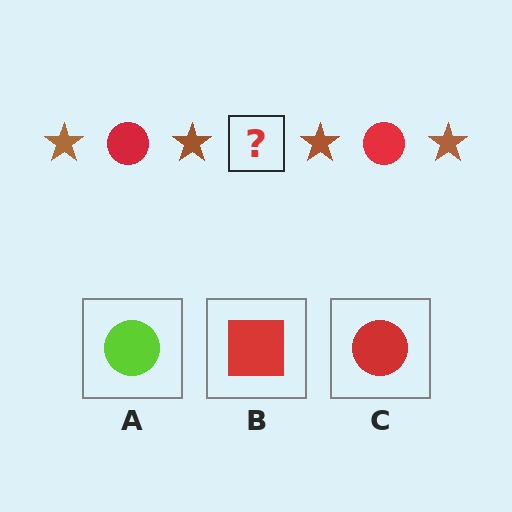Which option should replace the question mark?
Option C.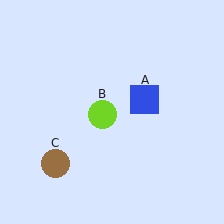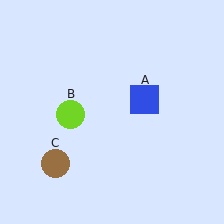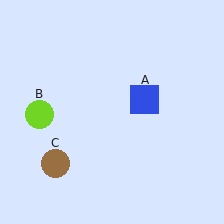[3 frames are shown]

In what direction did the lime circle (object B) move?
The lime circle (object B) moved left.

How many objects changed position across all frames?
1 object changed position: lime circle (object B).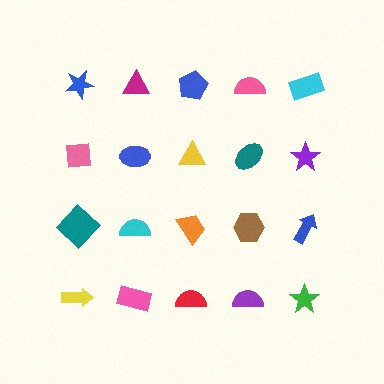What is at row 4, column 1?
A yellow arrow.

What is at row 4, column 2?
A pink rectangle.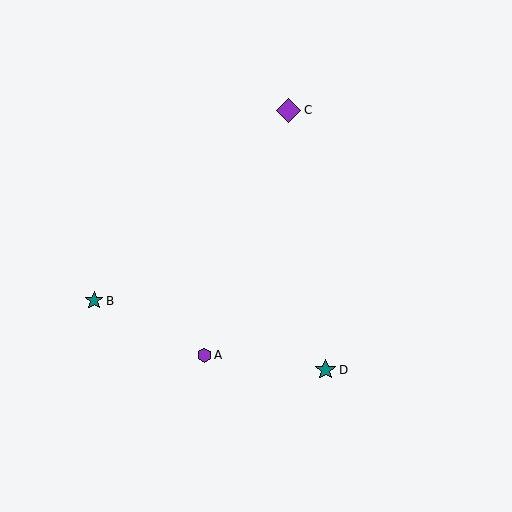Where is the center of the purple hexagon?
The center of the purple hexagon is at (205, 355).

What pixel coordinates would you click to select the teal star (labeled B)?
Click at (94, 301) to select the teal star B.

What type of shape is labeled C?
Shape C is a purple diamond.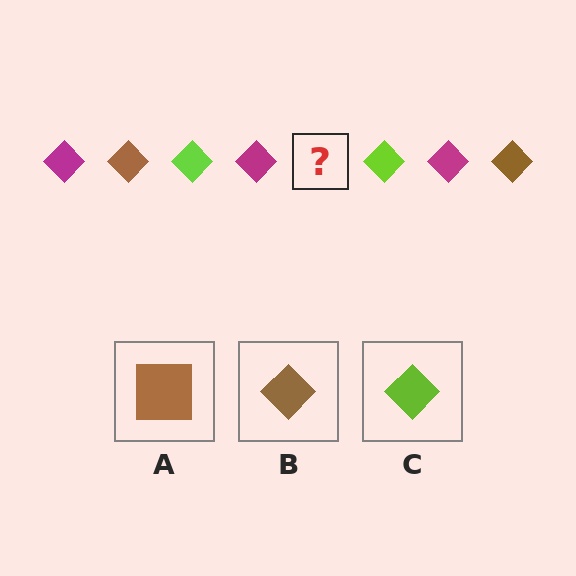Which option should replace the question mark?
Option B.